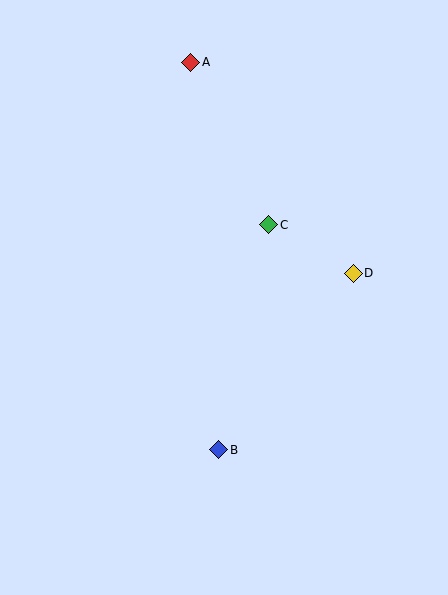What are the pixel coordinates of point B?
Point B is at (219, 450).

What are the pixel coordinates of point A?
Point A is at (191, 62).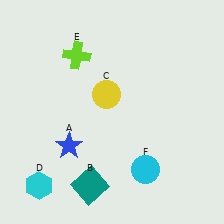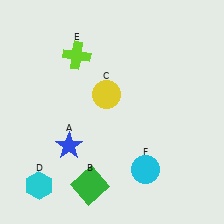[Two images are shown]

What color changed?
The square (B) changed from teal in Image 1 to green in Image 2.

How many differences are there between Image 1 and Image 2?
There is 1 difference between the two images.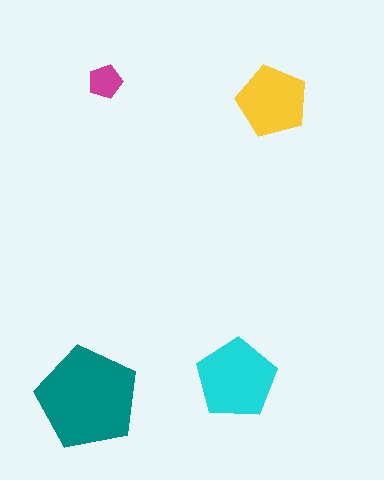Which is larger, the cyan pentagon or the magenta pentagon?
The cyan one.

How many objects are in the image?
There are 4 objects in the image.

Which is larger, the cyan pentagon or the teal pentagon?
The teal one.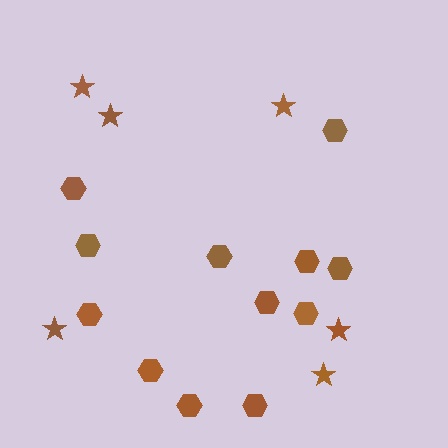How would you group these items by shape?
There are 2 groups: one group of stars (6) and one group of hexagons (12).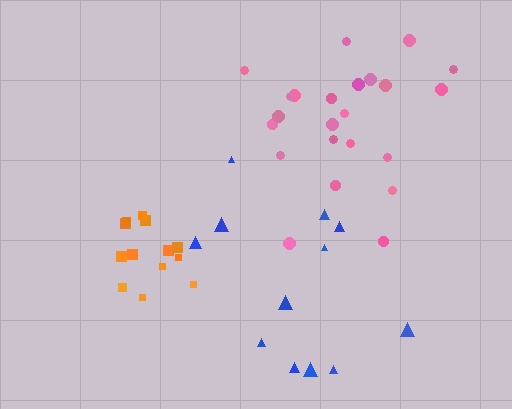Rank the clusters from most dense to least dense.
orange, pink, blue.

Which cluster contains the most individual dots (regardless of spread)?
Pink (24).